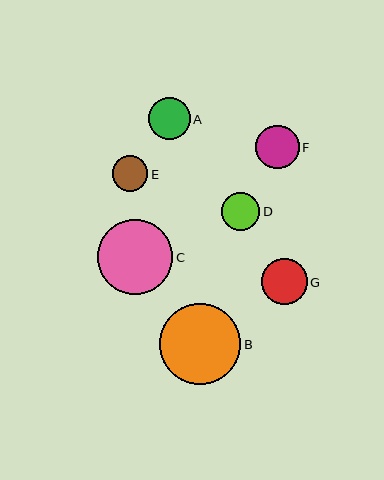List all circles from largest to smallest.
From largest to smallest: B, C, G, F, A, D, E.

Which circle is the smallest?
Circle E is the smallest with a size of approximately 35 pixels.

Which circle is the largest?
Circle B is the largest with a size of approximately 81 pixels.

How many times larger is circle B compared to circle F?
Circle B is approximately 1.9 times the size of circle F.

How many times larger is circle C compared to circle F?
Circle C is approximately 1.7 times the size of circle F.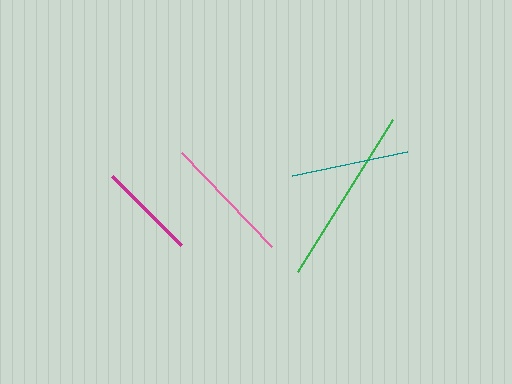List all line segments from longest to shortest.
From longest to shortest: green, pink, teal, magenta.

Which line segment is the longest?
The green line is the longest at approximately 180 pixels.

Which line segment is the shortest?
The magenta line is the shortest at approximately 98 pixels.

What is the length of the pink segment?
The pink segment is approximately 130 pixels long.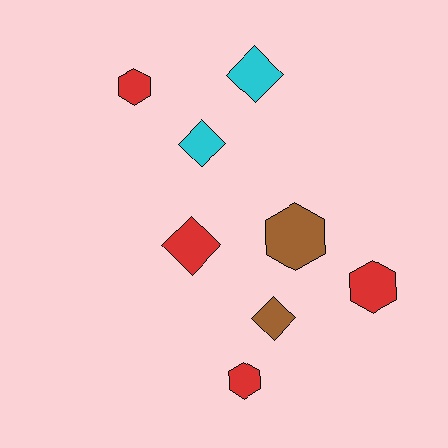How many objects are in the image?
There are 8 objects.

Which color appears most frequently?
Red, with 4 objects.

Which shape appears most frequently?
Hexagon, with 4 objects.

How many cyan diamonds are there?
There are 2 cyan diamonds.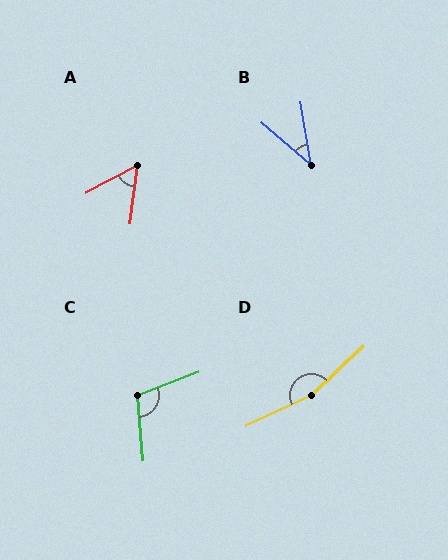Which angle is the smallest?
B, at approximately 40 degrees.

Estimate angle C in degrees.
Approximately 106 degrees.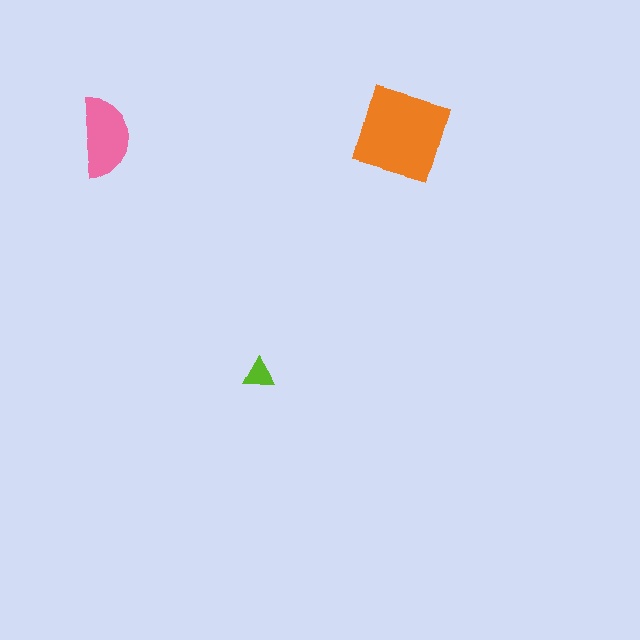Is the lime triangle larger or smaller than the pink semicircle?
Smaller.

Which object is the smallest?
The lime triangle.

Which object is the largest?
The orange diamond.